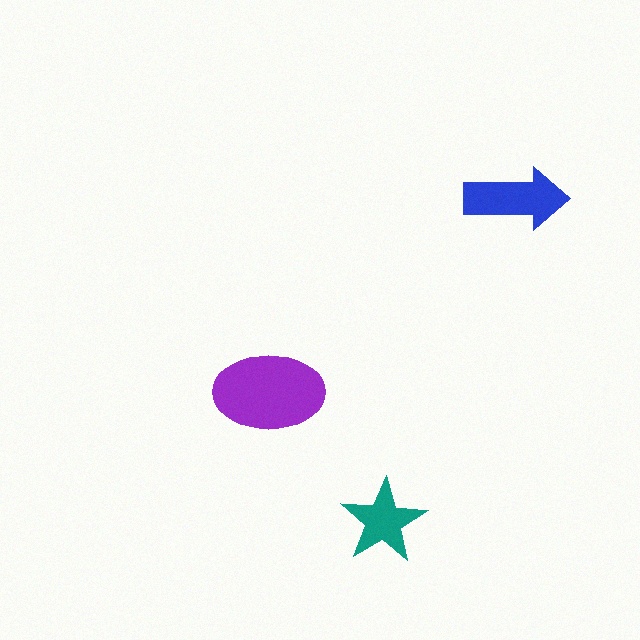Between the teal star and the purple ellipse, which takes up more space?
The purple ellipse.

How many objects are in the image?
There are 3 objects in the image.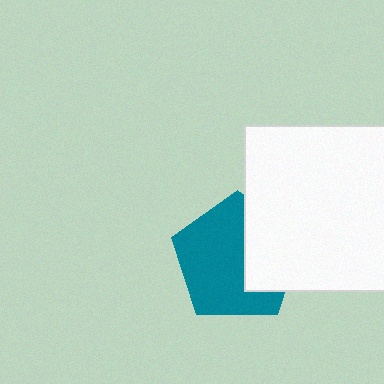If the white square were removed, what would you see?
You would see the complete teal pentagon.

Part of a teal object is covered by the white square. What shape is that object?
It is a pentagon.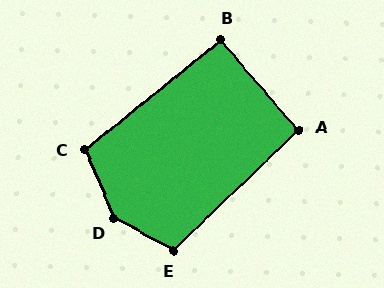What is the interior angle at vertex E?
Approximately 108 degrees (obtuse).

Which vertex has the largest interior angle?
D, at approximately 141 degrees.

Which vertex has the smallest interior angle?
B, at approximately 92 degrees.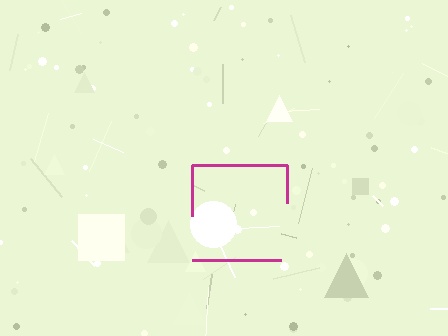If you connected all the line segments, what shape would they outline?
They would outline a square.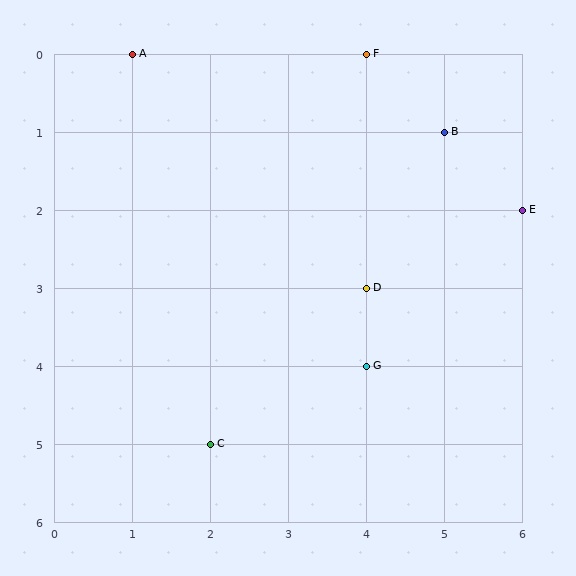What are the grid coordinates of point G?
Point G is at grid coordinates (4, 4).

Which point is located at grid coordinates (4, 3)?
Point D is at (4, 3).